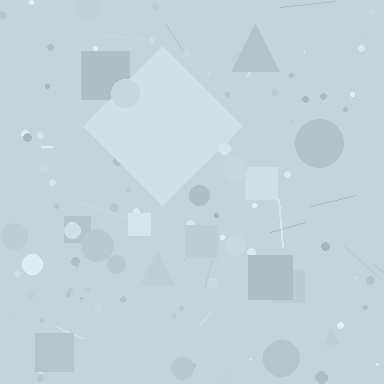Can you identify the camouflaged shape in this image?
The camouflaged shape is a diamond.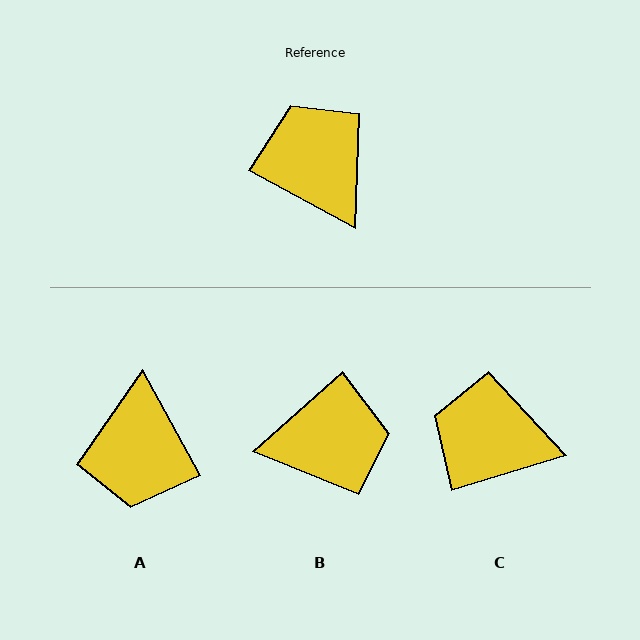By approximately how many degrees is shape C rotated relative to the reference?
Approximately 46 degrees counter-clockwise.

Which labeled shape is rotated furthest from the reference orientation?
A, about 147 degrees away.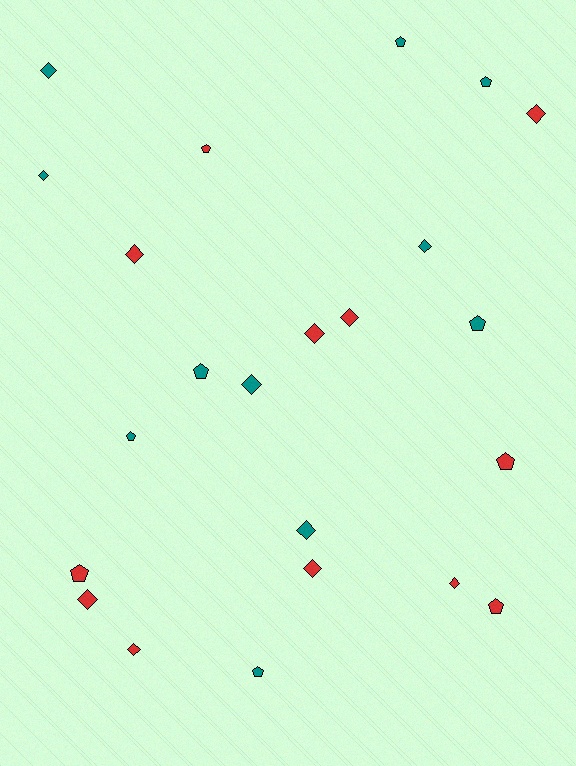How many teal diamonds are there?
There are 5 teal diamonds.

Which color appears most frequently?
Red, with 12 objects.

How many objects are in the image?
There are 23 objects.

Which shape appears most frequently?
Diamond, with 13 objects.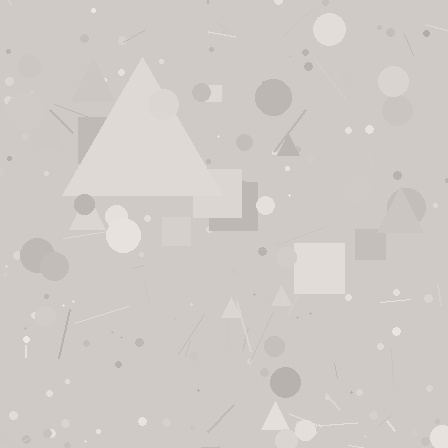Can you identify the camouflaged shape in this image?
The camouflaged shape is a triangle.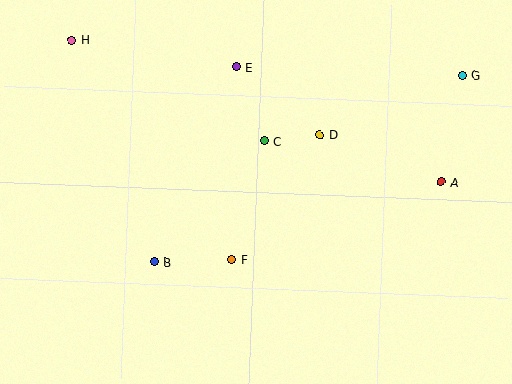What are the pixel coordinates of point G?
Point G is at (462, 75).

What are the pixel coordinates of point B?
Point B is at (154, 262).